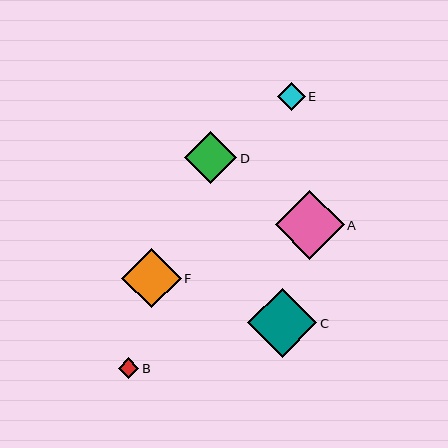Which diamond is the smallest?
Diamond B is the smallest with a size of approximately 21 pixels.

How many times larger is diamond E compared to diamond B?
Diamond E is approximately 1.3 times the size of diamond B.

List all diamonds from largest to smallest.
From largest to smallest: C, A, F, D, E, B.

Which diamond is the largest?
Diamond C is the largest with a size of approximately 69 pixels.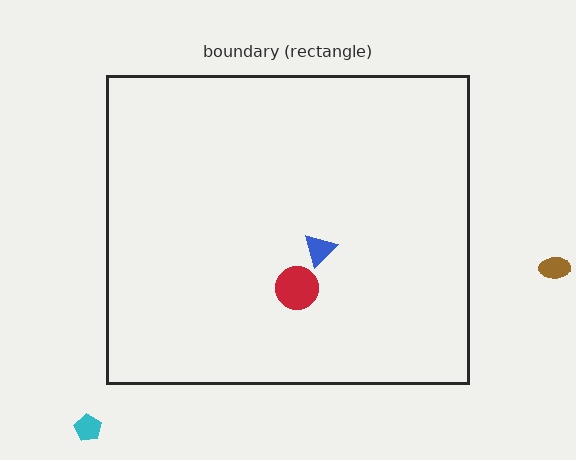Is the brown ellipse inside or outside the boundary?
Outside.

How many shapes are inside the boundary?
2 inside, 2 outside.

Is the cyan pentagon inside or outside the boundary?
Outside.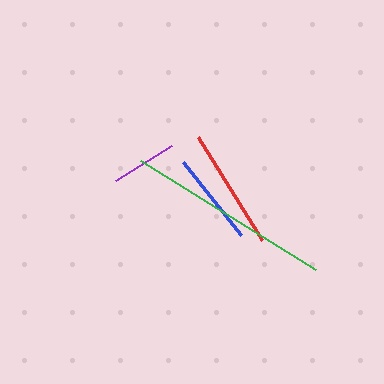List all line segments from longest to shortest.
From longest to shortest: green, red, blue, purple.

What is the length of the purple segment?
The purple segment is approximately 66 pixels long.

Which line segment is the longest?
The green line is the longest at approximately 206 pixels.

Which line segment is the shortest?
The purple line is the shortest at approximately 66 pixels.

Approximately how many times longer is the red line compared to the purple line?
The red line is approximately 1.8 times the length of the purple line.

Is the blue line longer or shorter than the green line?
The green line is longer than the blue line.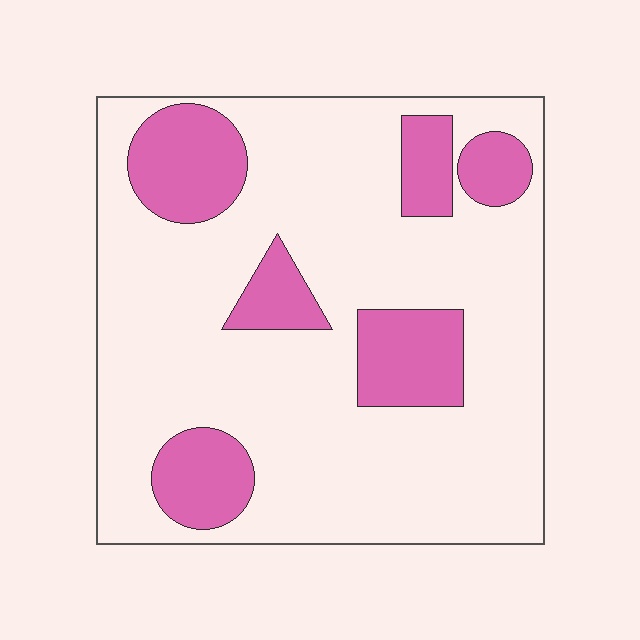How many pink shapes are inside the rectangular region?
6.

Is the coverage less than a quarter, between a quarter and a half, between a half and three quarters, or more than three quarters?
Less than a quarter.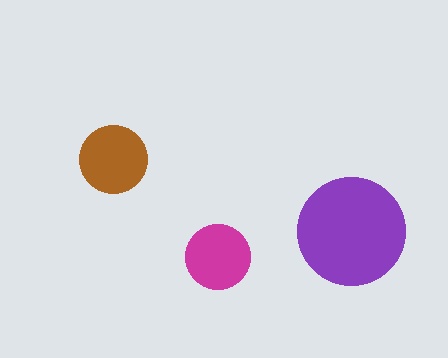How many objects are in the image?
There are 3 objects in the image.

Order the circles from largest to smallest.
the purple one, the brown one, the magenta one.